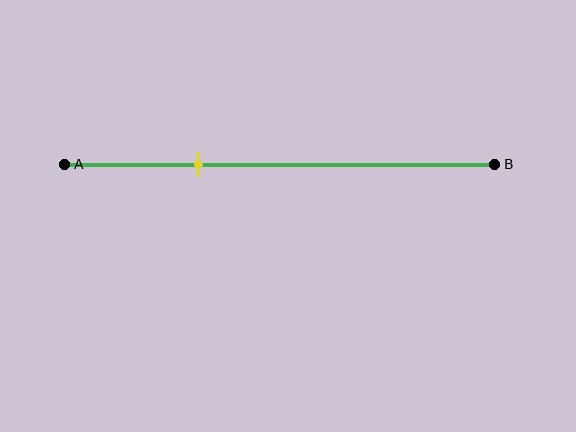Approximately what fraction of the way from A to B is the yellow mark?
The yellow mark is approximately 30% of the way from A to B.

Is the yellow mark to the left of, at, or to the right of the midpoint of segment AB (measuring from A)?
The yellow mark is to the left of the midpoint of segment AB.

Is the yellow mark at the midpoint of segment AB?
No, the mark is at about 30% from A, not at the 50% midpoint.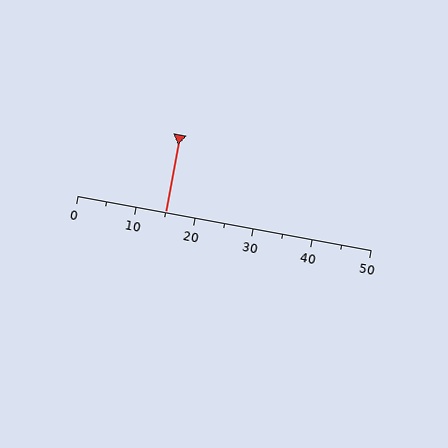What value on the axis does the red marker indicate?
The marker indicates approximately 15.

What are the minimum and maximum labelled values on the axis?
The axis runs from 0 to 50.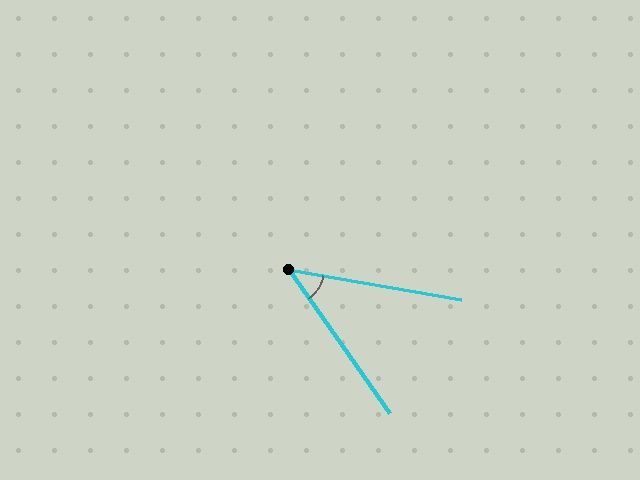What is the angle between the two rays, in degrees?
Approximately 45 degrees.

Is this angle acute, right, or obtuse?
It is acute.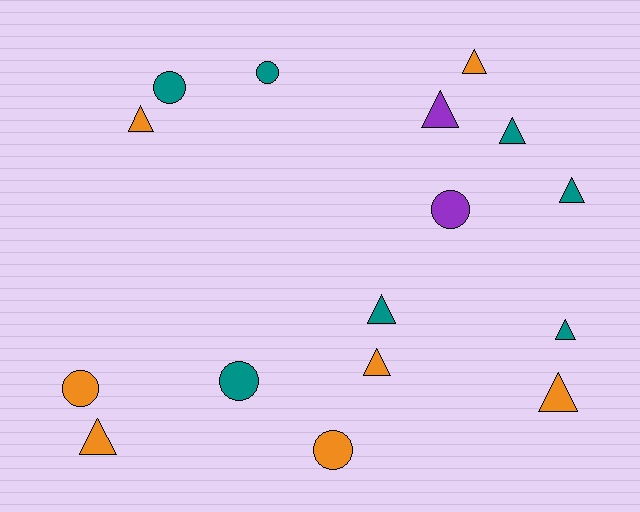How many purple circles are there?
There is 1 purple circle.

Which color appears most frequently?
Teal, with 7 objects.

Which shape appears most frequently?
Triangle, with 10 objects.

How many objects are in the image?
There are 16 objects.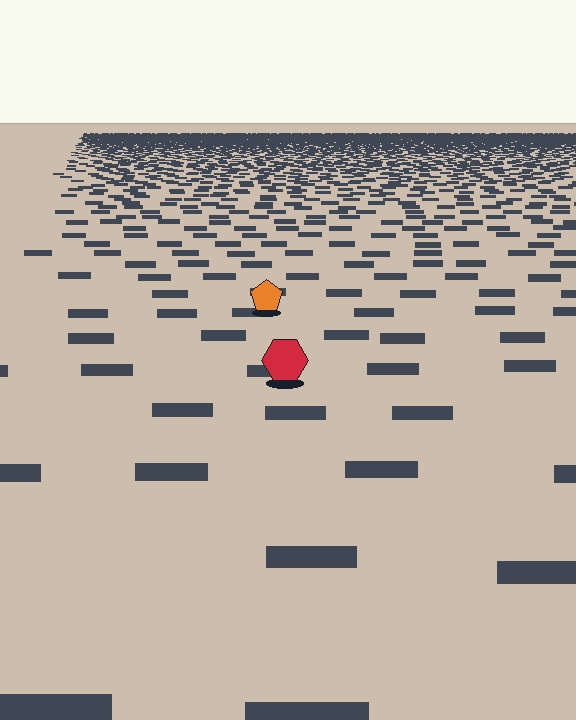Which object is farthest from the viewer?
The orange pentagon is farthest from the viewer. It appears smaller and the ground texture around it is denser.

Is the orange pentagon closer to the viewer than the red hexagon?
No. The red hexagon is closer — you can tell from the texture gradient: the ground texture is coarser near it.